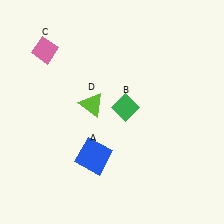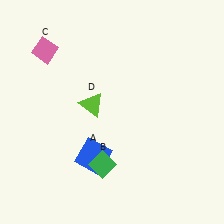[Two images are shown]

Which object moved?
The green diamond (B) moved down.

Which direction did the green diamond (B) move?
The green diamond (B) moved down.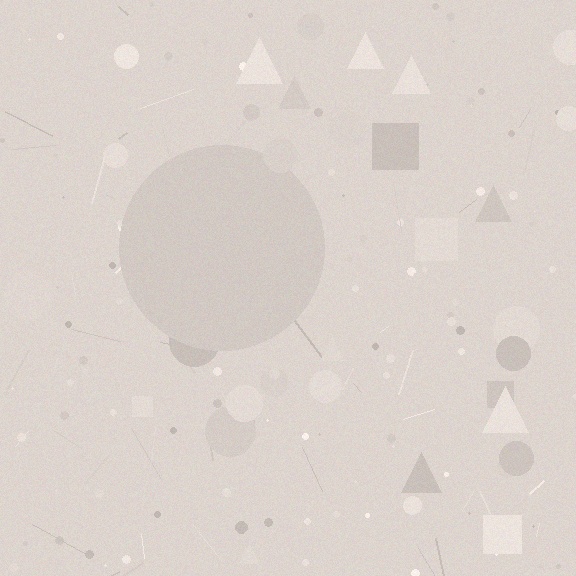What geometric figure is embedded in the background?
A circle is embedded in the background.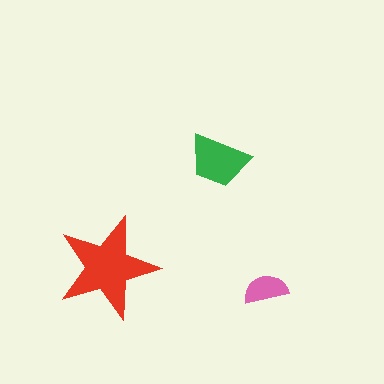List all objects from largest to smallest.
The red star, the green trapezoid, the pink semicircle.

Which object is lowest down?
The pink semicircle is bottommost.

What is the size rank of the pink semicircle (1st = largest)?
3rd.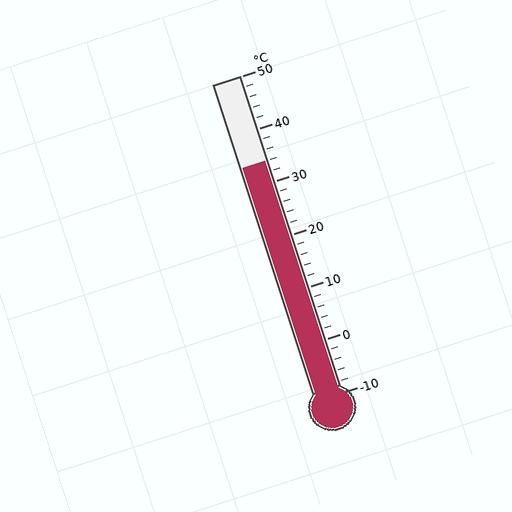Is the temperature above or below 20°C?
The temperature is above 20°C.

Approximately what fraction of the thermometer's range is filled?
The thermometer is filled to approximately 75% of its range.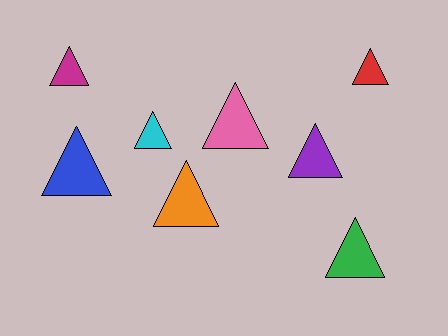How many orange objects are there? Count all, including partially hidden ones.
There is 1 orange object.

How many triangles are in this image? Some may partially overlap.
There are 8 triangles.